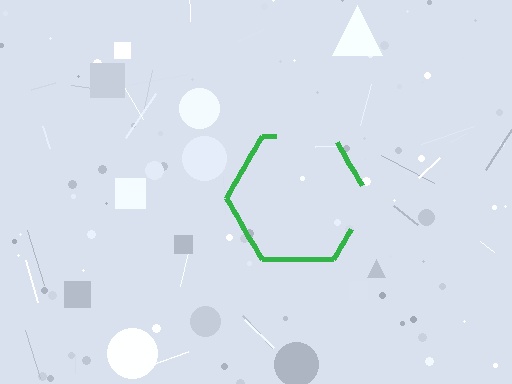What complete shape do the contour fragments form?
The contour fragments form a hexagon.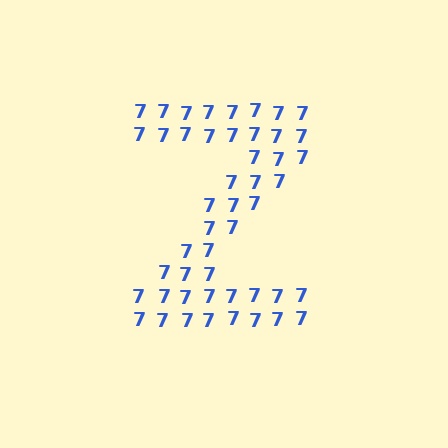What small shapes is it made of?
It is made of small digit 7's.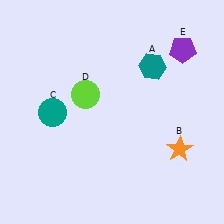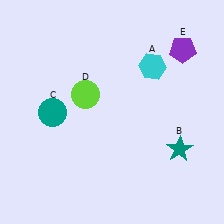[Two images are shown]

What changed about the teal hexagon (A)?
In Image 1, A is teal. In Image 2, it changed to cyan.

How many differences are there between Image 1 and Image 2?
There are 2 differences between the two images.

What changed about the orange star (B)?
In Image 1, B is orange. In Image 2, it changed to teal.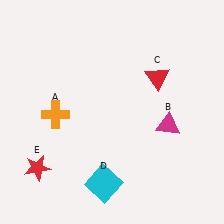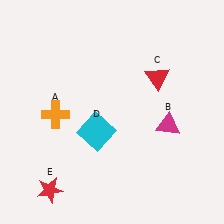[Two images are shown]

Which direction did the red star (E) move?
The red star (E) moved down.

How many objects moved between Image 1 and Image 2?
2 objects moved between the two images.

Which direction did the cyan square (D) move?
The cyan square (D) moved up.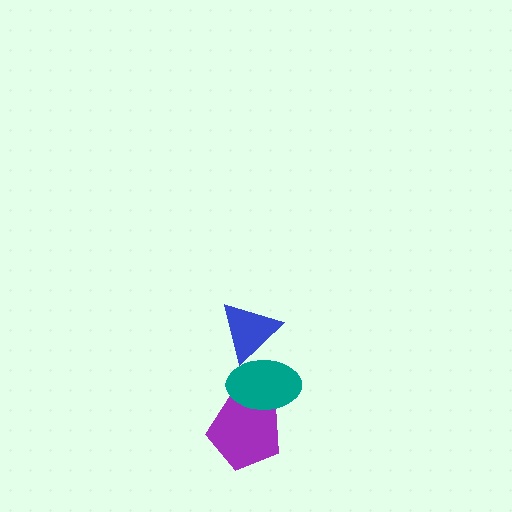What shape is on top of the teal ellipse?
The blue triangle is on top of the teal ellipse.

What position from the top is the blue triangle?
The blue triangle is 1st from the top.